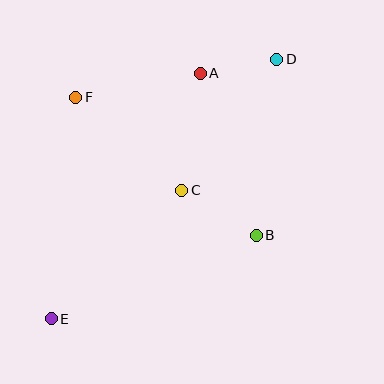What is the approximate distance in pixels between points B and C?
The distance between B and C is approximately 87 pixels.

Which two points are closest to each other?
Points A and D are closest to each other.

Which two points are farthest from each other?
Points D and E are farthest from each other.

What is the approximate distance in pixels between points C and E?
The distance between C and E is approximately 183 pixels.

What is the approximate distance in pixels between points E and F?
The distance between E and F is approximately 223 pixels.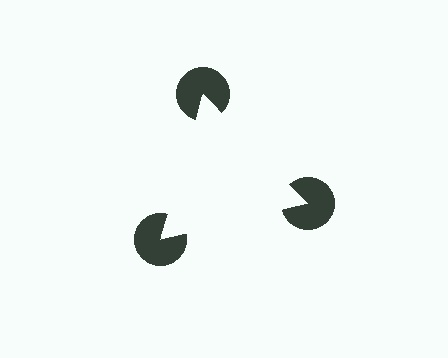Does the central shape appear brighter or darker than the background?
It typically appears slightly brighter than the background, even though no actual brightness change is drawn.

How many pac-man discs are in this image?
There are 3 — one at each vertex of the illusory triangle.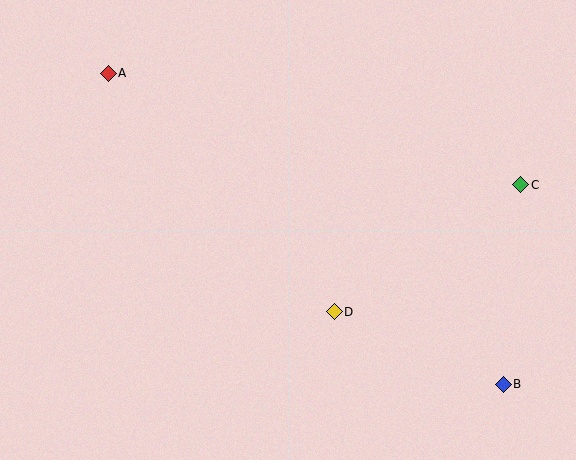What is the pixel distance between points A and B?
The distance between A and B is 503 pixels.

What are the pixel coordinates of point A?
Point A is at (108, 73).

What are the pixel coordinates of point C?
Point C is at (521, 185).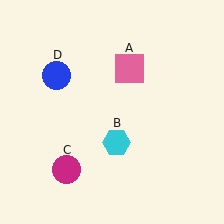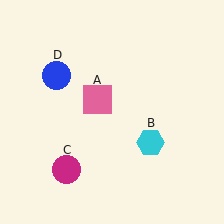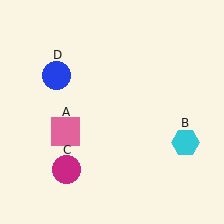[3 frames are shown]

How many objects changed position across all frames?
2 objects changed position: pink square (object A), cyan hexagon (object B).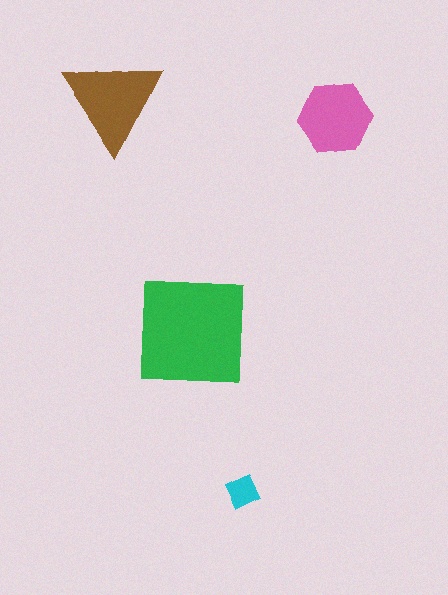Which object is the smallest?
The cyan diamond.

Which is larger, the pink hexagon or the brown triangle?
The brown triangle.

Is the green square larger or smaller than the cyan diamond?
Larger.